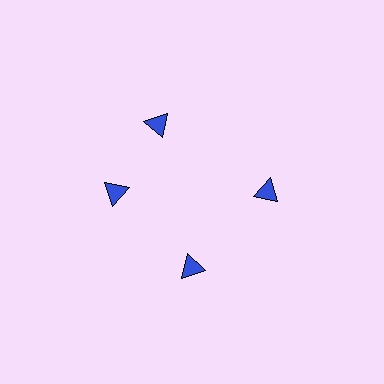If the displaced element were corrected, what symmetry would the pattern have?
It would have 4-fold rotational symmetry — the pattern would map onto itself every 90 degrees.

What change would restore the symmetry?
The symmetry would be restored by rotating it back into even spacing with its neighbors so that all 4 triangles sit at equal angles and equal distance from the center.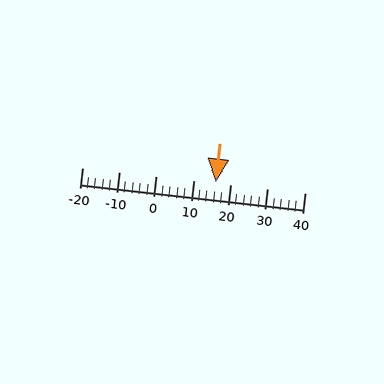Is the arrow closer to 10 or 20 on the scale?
The arrow is closer to 20.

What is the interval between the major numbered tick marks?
The major tick marks are spaced 10 units apart.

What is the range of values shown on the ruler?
The ruler shows values from -20 to 40.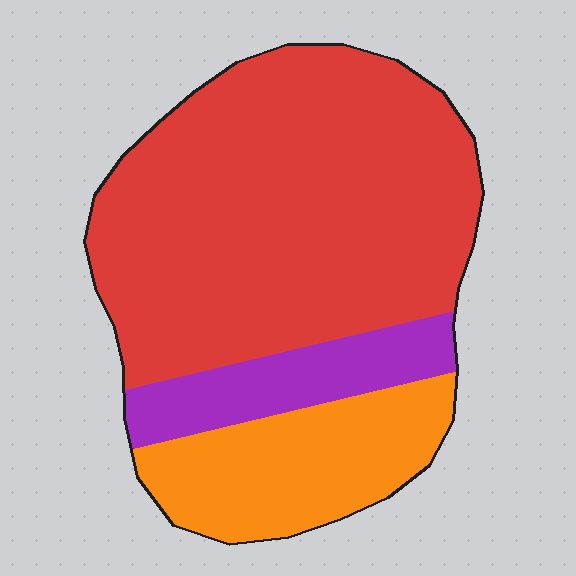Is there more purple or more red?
Red.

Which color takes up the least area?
Purple, at roughly 15%.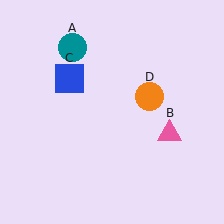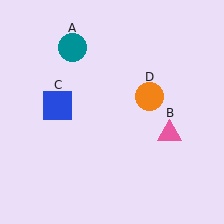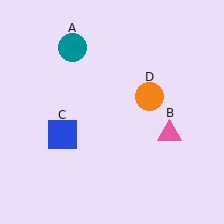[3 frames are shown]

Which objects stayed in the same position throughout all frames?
Teal circle (object A) and pink triangle (object B) and orange circle (object D) remained stationary.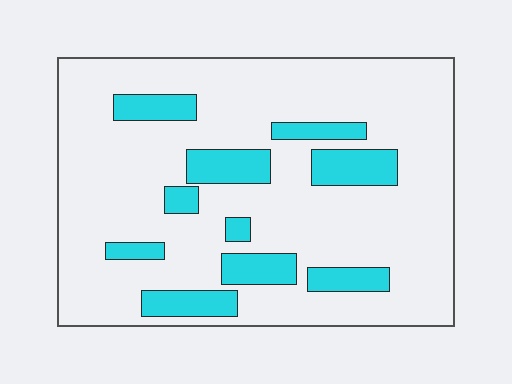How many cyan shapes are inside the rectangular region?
10.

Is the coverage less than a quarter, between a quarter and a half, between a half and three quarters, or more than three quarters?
Less than a quarter.